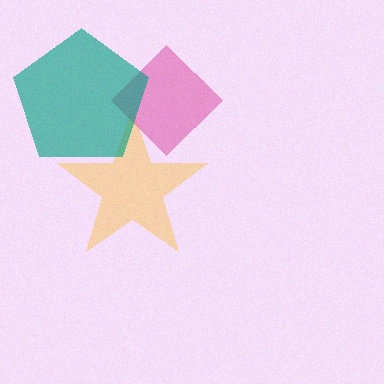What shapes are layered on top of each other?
The layered shapes are: a yellow star, a pink diamond, a teal pentagon.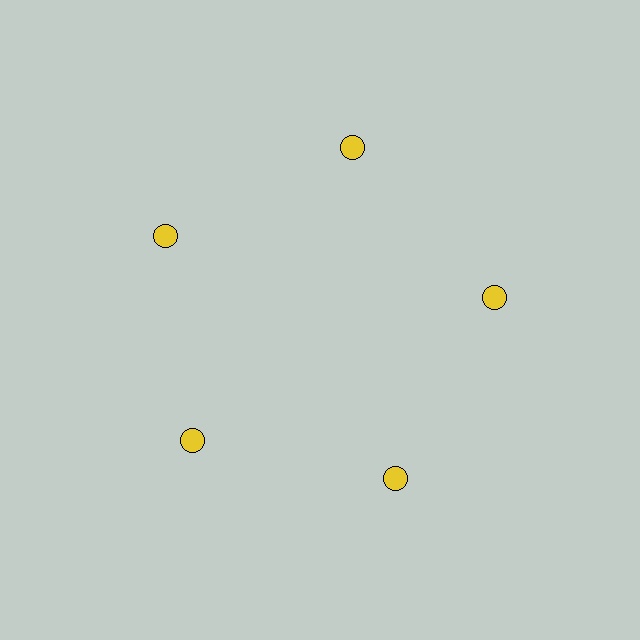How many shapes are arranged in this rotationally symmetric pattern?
There are 5 shapes, arranged in 5 groups of 1.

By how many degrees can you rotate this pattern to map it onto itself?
The pattern maps onto itself every 72 degrees of rotation.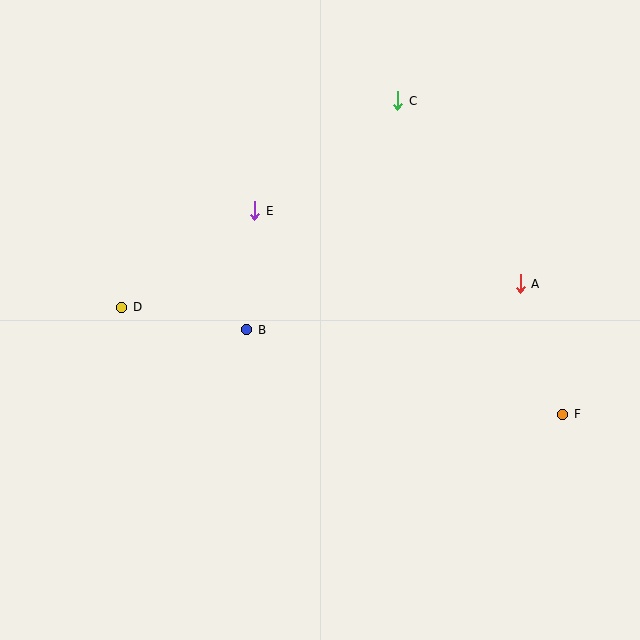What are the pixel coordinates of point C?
Point C is at (398, 101).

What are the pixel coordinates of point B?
Point B is at (247, 330).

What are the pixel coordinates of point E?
Point E is at (255, 211).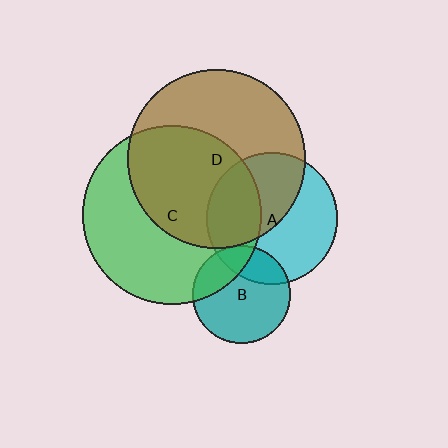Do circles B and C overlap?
Yes.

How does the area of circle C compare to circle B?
Approximately 3.3 times.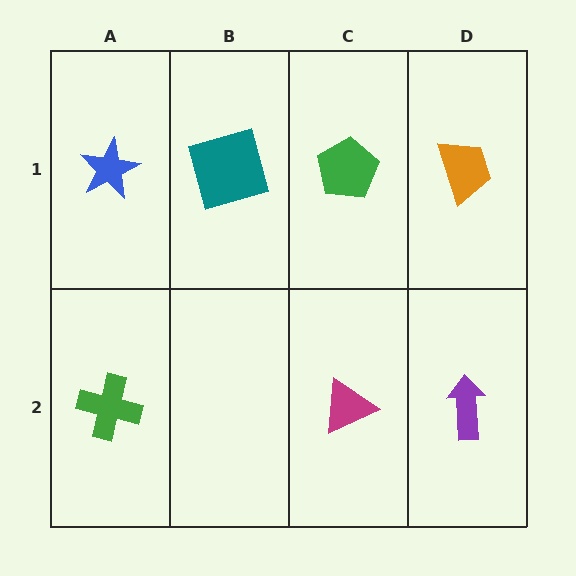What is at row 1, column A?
A blue star.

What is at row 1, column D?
An orange trapezoid.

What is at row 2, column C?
A magenta triangle.